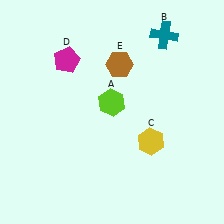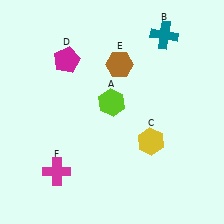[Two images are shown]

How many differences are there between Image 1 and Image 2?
There is 1 difference between the two images.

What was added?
A magenta cross (F) was added in Image 2.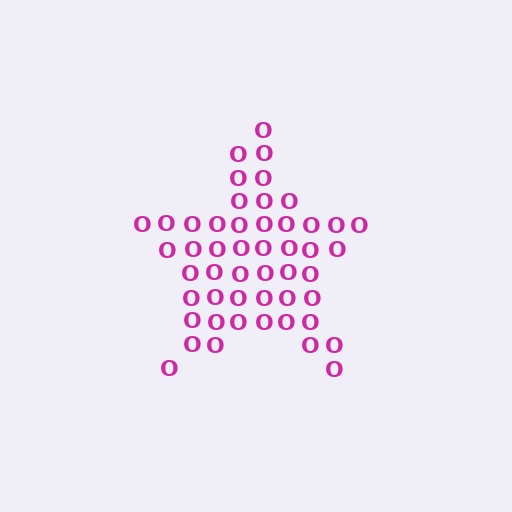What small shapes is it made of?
It is made of small letter O's.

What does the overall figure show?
The overall figure shows a star.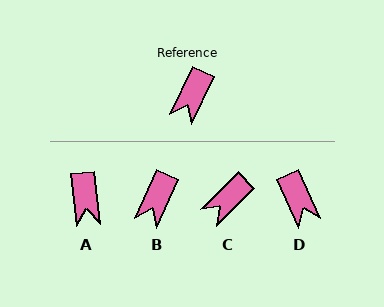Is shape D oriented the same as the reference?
No, it is off by about 50 degrees.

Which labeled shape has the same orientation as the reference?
B.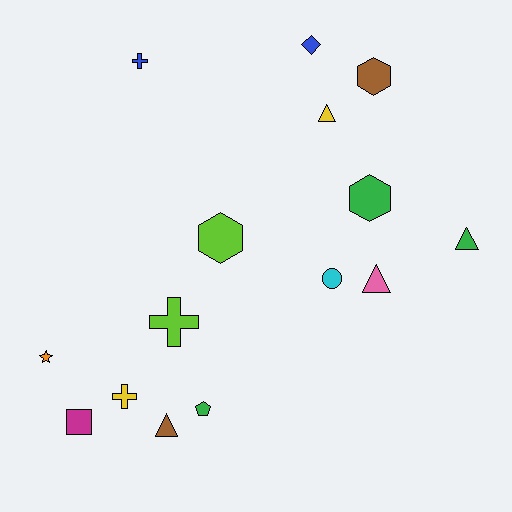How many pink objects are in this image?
There is 1 pink object.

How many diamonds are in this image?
There is 1 diamond.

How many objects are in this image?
There are 15 objects.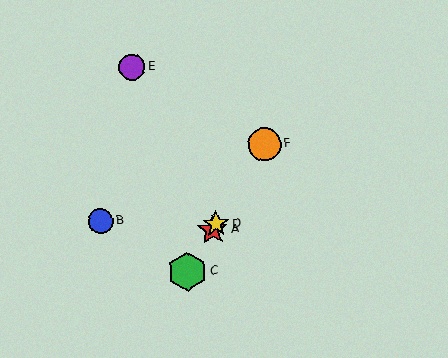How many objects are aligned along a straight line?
4 objects (A, C, D, F) are aligned along a straight line.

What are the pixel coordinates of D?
Object D is at (216, 224).